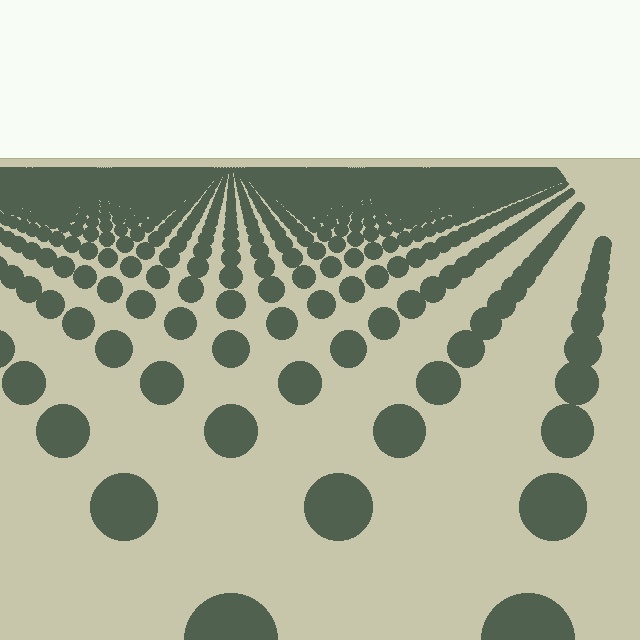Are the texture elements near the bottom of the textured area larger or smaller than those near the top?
Larger. Near the bottom, elements are closer to the viewer and appear at a bigger on-screen size.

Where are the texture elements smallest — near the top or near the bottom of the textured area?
Near the top.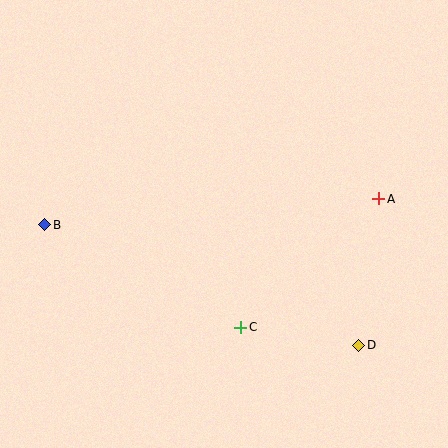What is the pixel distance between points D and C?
The distance between D and C is 119 pixels.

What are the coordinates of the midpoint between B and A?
The midpoint between B and A is at (212, 212).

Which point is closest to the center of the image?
Point C at (241, 327) is closest to the center.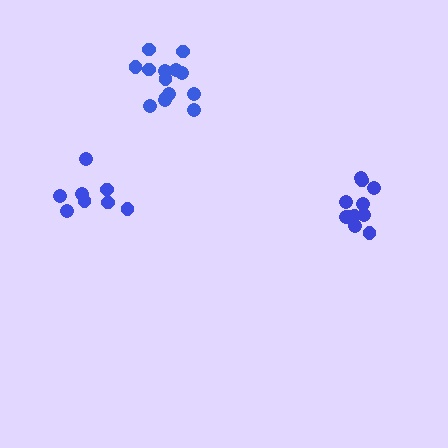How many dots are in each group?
Group 1: 14 dots, Group 2: 8 dots, Group 3: 13 dots (35 total).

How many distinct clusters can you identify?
There are 3 distinct clusters.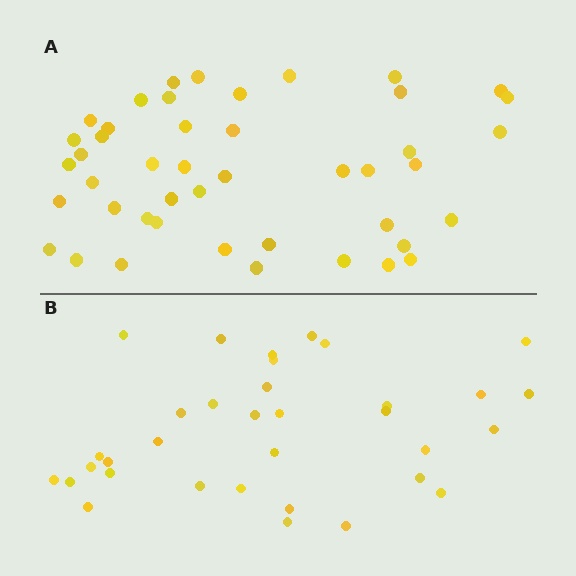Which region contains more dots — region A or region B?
Region A (the top region) has more dots.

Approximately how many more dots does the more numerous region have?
Region A has roughly 12 or so more dots than region B.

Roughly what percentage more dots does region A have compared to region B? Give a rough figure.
About 30% more.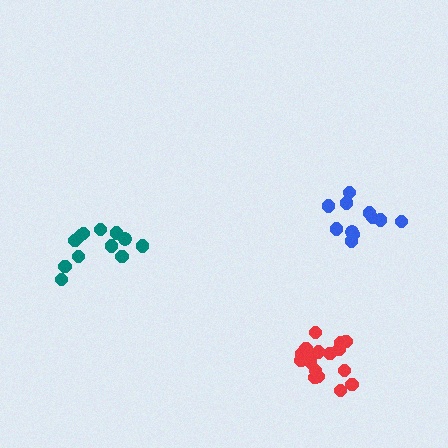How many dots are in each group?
Group 1: 12 dots, Group 2: 11 dots, Group 3: 17 dots (40 total).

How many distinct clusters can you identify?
There are 3 distinct clusters.